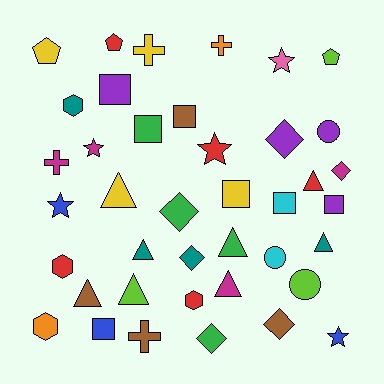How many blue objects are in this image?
There are 3 blue objects.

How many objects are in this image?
There are 40 objects.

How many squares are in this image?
There are 7 squares.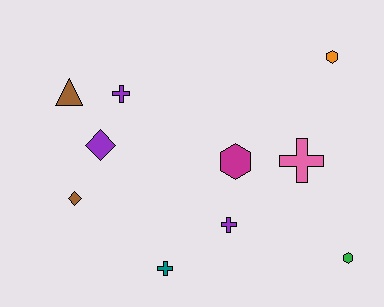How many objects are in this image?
There are 10 objects.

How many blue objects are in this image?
There are no blue objects.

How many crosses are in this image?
There are 4 crosses.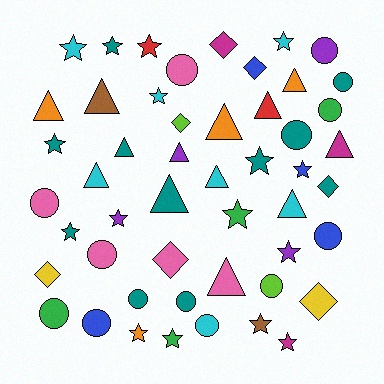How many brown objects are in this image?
There are 2 brown objects.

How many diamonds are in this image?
There are 7 diamonds.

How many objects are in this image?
There are 50 objects.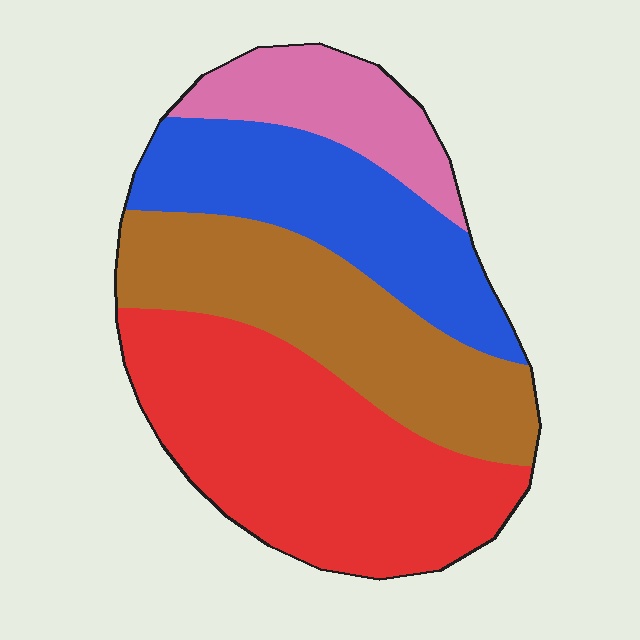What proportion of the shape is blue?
Blue covers 23% of the shape.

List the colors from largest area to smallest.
From largest to smallest: red, brown, blue, pink.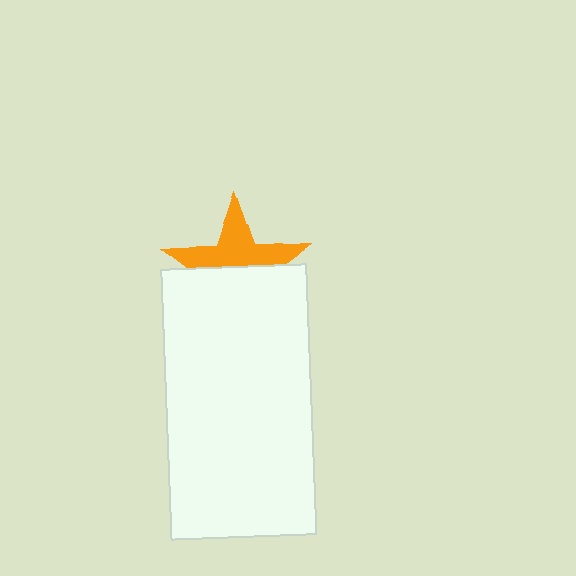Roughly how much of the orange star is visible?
About half of it is visible (roughly 48%).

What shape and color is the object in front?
The object in front is a white rectangle.